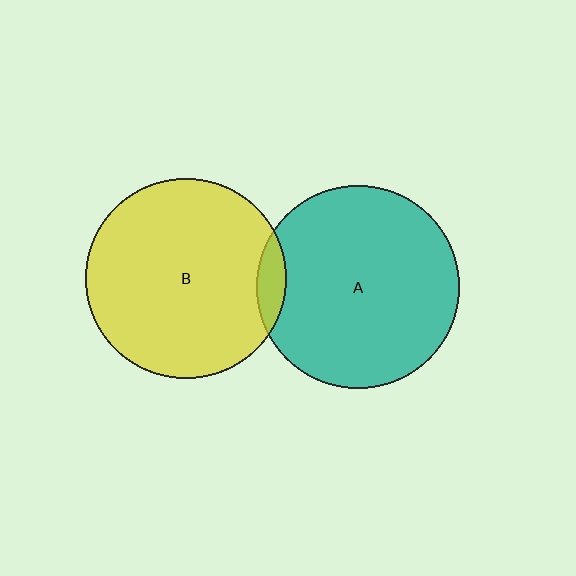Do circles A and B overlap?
Yes.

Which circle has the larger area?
Circle A (teal).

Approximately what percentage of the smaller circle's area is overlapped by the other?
Approximately 5%.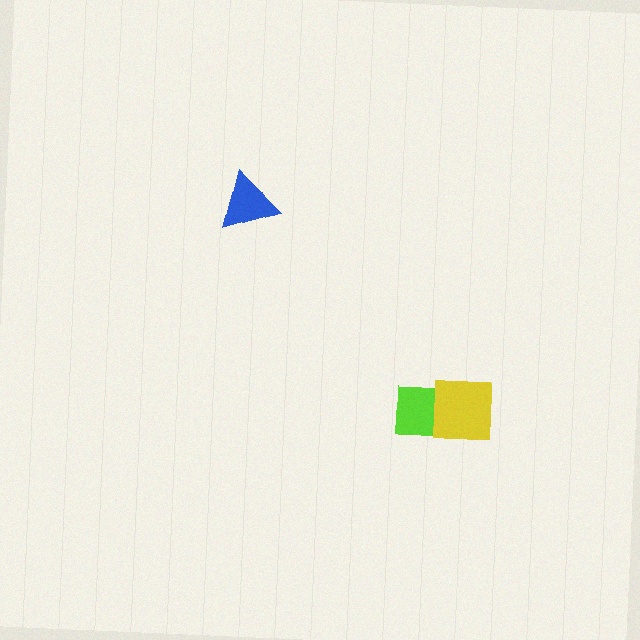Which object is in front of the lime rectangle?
The yellow square is in front of the lime rectangle.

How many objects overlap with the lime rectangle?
1 object overlaps with the lime rectangle.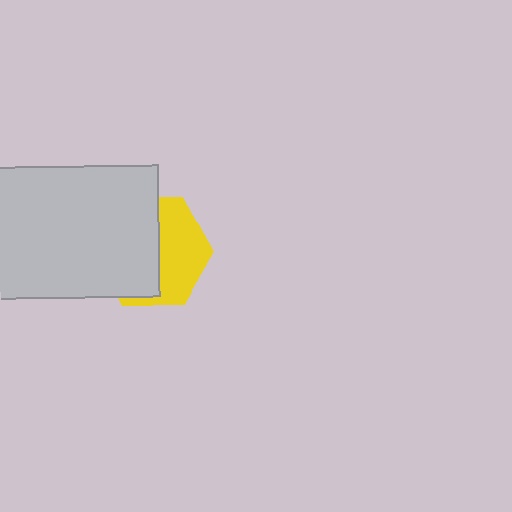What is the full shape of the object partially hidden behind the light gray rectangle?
The partially hidden object is a yellow hexagon.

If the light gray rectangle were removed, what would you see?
You would see the complete yellow hexagon.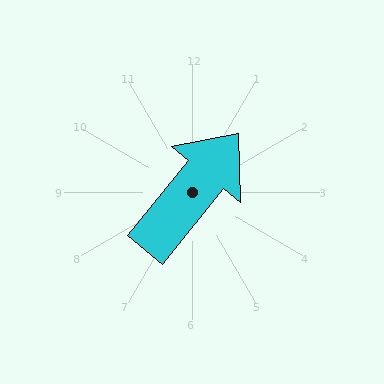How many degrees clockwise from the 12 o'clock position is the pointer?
Approximately 39 degrees.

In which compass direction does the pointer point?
Northeast.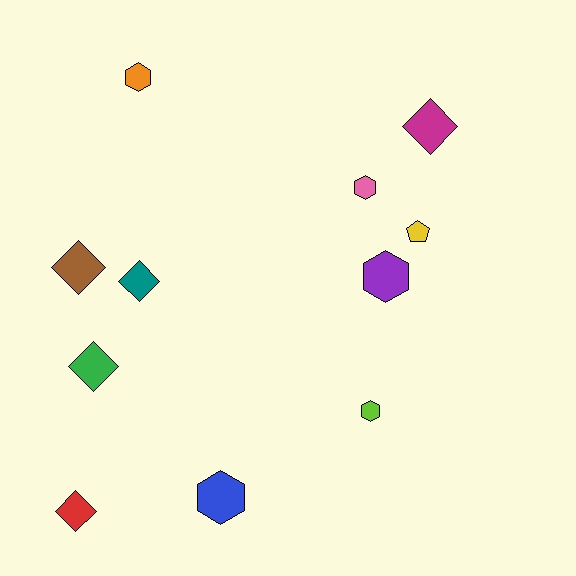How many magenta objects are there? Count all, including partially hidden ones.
There is 1 magenta object.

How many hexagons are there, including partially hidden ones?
There are 5 hexagons.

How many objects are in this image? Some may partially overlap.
There are 11 objects.